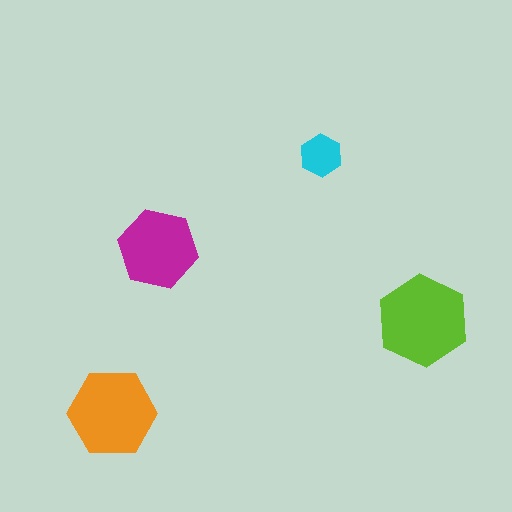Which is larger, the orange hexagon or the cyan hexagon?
The orange one.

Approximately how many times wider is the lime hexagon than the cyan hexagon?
About 2 times wider.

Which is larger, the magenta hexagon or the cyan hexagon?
The magenta one.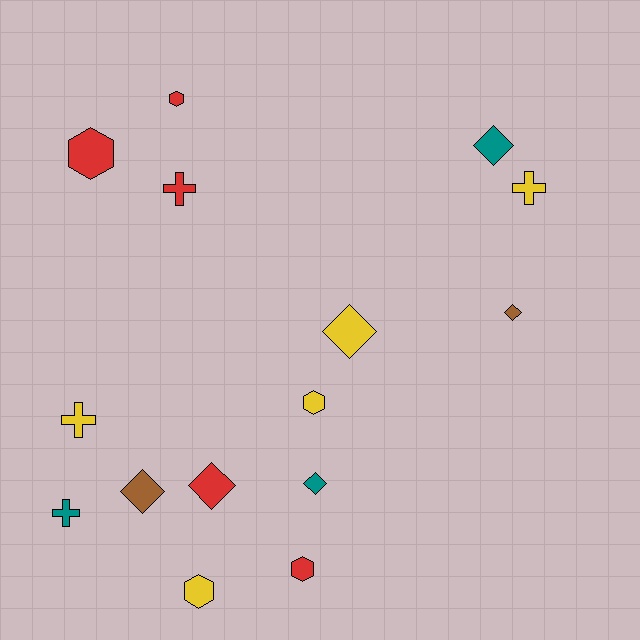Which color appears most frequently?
Red, with 5 objects.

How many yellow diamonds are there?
There is 1 yellow diamond.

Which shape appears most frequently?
Diamond, with 6 objects.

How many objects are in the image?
There are 15 objects.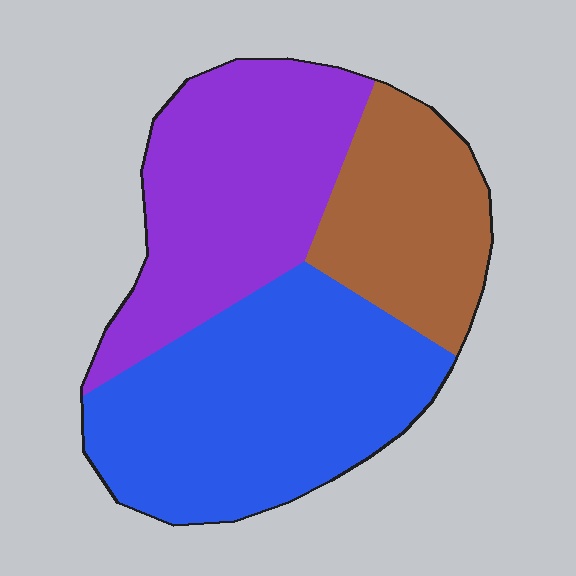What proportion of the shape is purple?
Purple takes up about one third (1/3) of the shape.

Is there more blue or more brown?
Blue.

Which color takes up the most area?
Blue, at roughly 45%.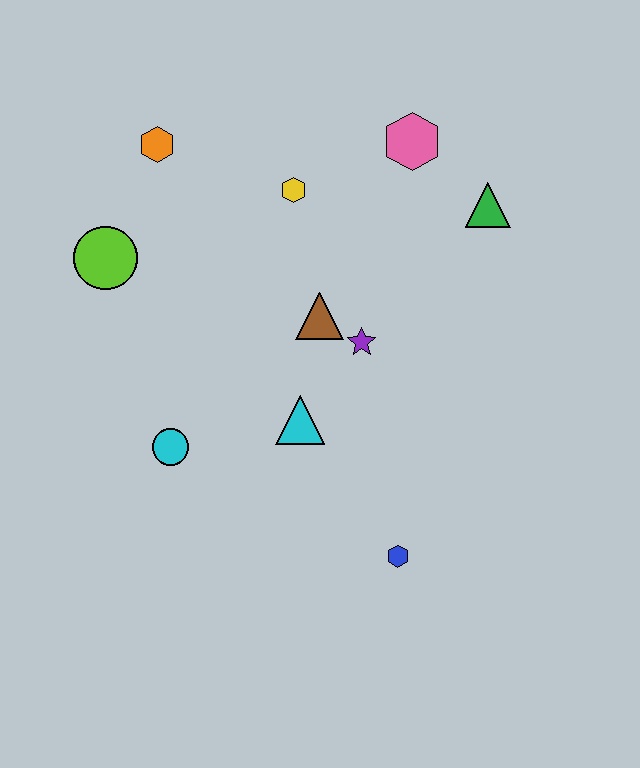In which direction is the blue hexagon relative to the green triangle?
The blue hexagon is below the green triangle.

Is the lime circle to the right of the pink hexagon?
No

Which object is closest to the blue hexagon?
The cyan triangle is closest to the blue hexagon.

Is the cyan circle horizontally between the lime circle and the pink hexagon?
Yes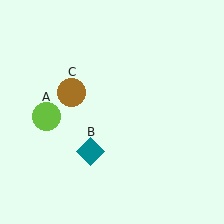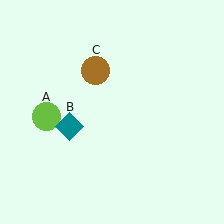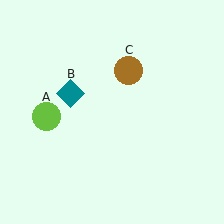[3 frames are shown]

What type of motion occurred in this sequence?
The teal diamond (object B), brown circle (object C) rotated clockwise around the center of the scene.